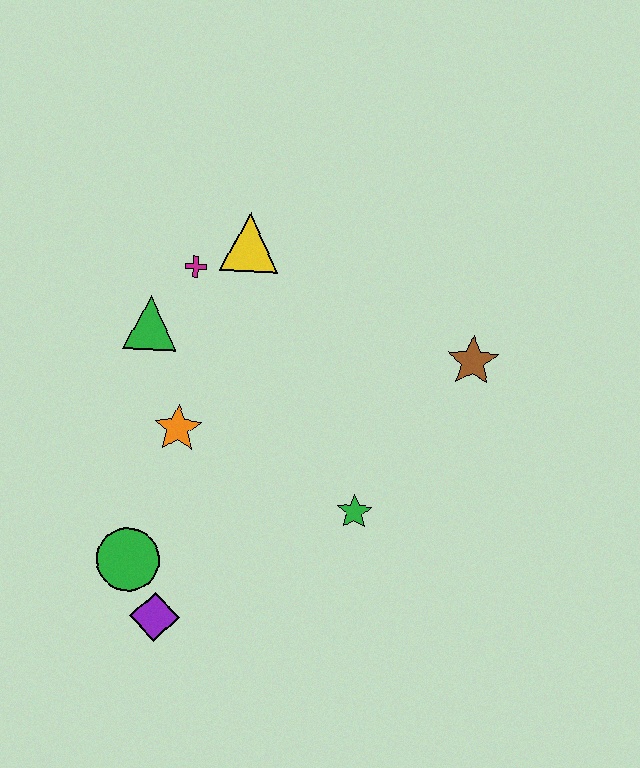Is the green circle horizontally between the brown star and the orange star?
No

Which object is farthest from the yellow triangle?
The purple diamond is farthest from the yellow triangle.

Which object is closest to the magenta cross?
The yellow triangle is closest to the magenta cross.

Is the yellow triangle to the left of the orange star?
No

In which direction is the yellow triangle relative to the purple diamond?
The yellow triangle is above the purple diamond.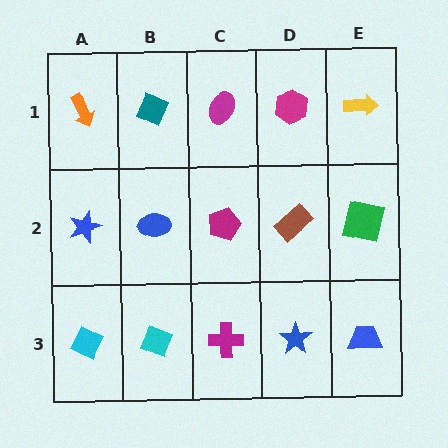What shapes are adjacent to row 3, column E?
A green square (row 2, column E), a blue star (row 3, column D).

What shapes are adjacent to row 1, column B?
A blue ellipse (row 2, column B), an orange arrow (row 1, column A), a magenta ellipse (row 1, column C).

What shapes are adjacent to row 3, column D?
A brown rectangle (row 2, column D), a magenta cross (row 3, column C), a blue trapezoid (row 3, column E).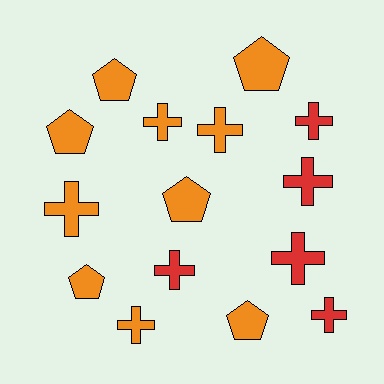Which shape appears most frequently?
Cross, with 9 objects.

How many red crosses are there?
There are 5 red crosses.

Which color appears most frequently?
Orange, with 10 objects.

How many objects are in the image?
There are 15 objects.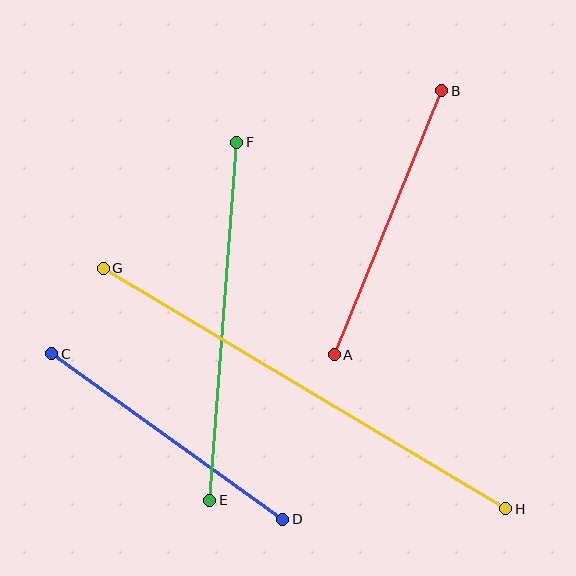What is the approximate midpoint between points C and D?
The midpoint is at approximately (167, 436) pixels.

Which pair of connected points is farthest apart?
Points G and H are farthest apart.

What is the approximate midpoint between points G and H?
The midpoint is at approximately (304, 388) pixels.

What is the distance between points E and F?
The distance is approximately 359 pixels.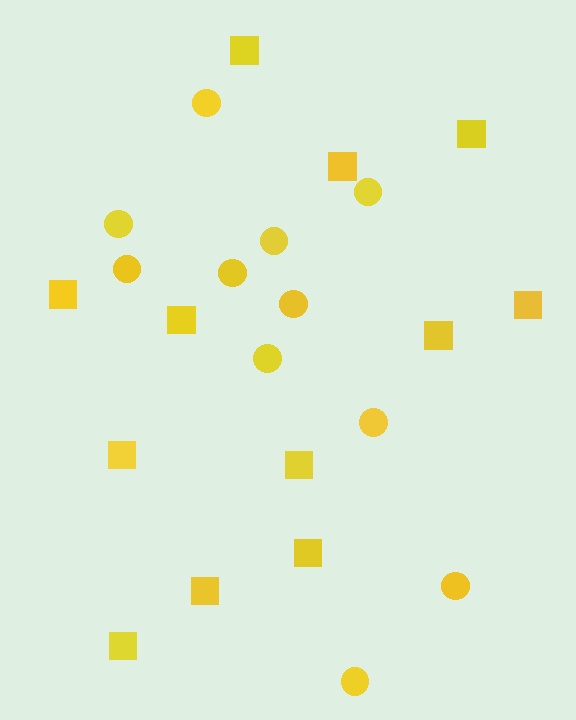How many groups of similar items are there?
There are 2 groups: one group of squares (12) and one group of circles (11).